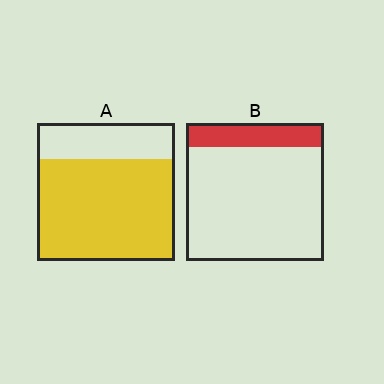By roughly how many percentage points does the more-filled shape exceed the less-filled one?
By roughly 55 percentage points (A over B).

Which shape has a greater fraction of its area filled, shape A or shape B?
Shape A.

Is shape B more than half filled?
No.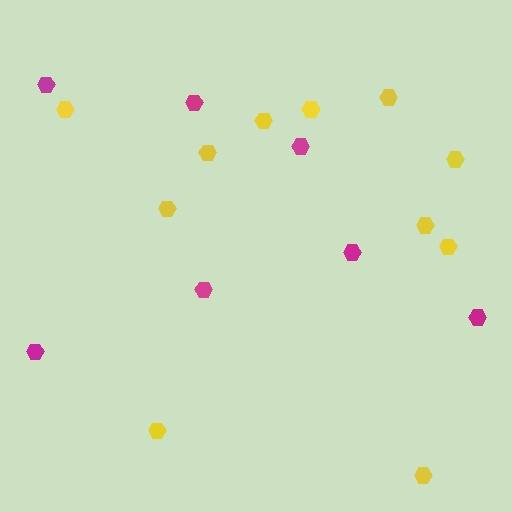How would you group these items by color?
There are 2 groups: one group of magenta hexagons (7) and one group of yellow hexagons (11).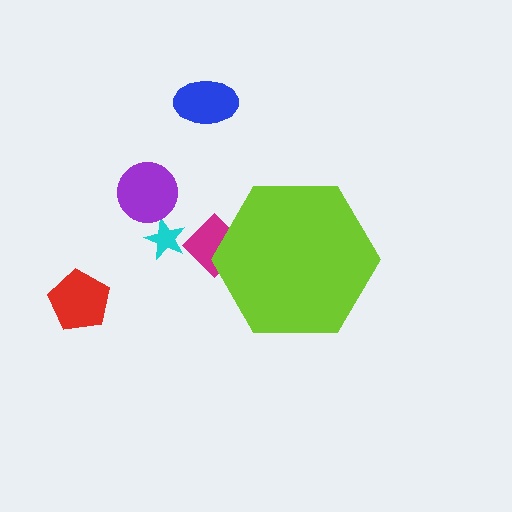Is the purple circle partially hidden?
No, the purple circle is fully visible.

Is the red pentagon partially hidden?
No, the red pentagon is fully visible.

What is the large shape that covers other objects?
A lime hexagon.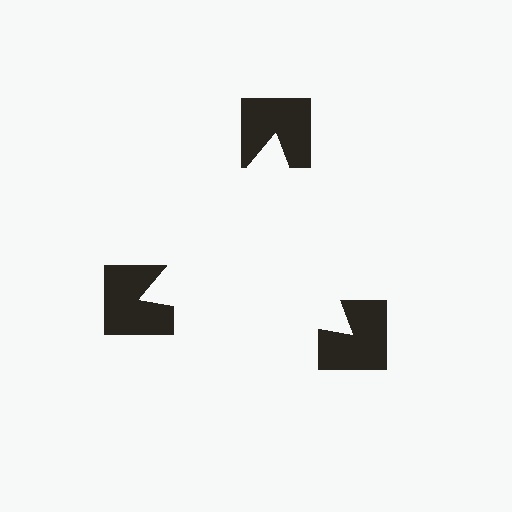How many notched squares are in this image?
There are 3 — one at each vertex of the illusory triangle.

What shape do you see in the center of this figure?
An illusory triangle — its edges are inferred from the aligned wedge cuts in the notched squares, not physically drawn.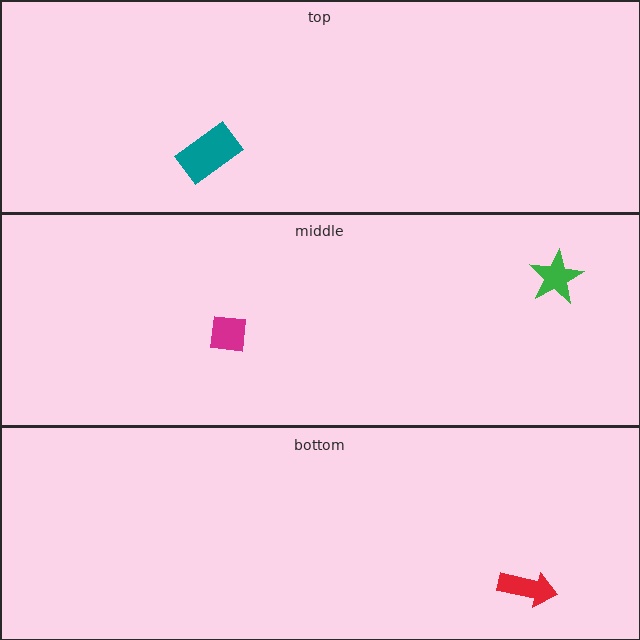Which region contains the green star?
The middle region.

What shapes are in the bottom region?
The red arrow.